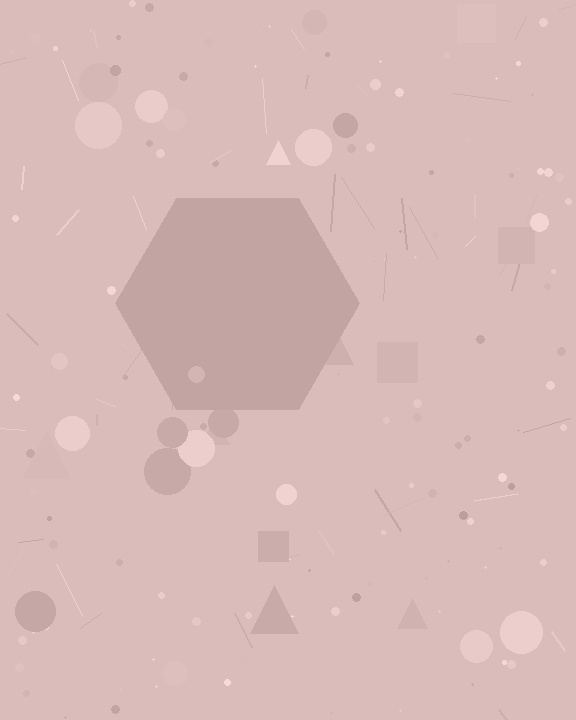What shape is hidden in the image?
A hexagon is hidden in the image.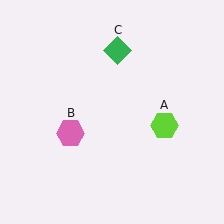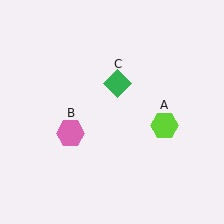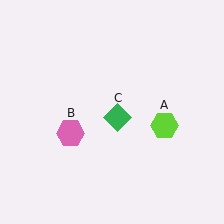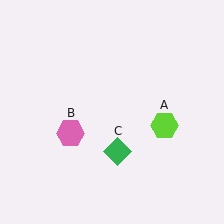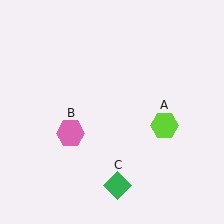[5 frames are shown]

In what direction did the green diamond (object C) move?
The green diamond (object C) moved down.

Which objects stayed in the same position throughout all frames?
Lime hexagon (object A) and pink hexagon (object B) remained stationary.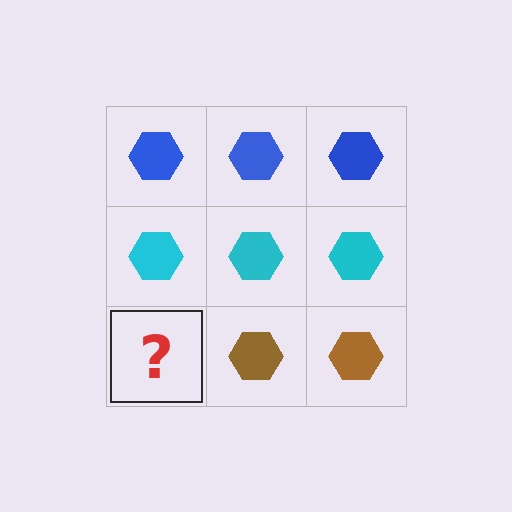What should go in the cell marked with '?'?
The missing cell should contain a brown hexagon.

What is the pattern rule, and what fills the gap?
The rule is that each row has a consistent color. The gap should be filled with a brown hexagon.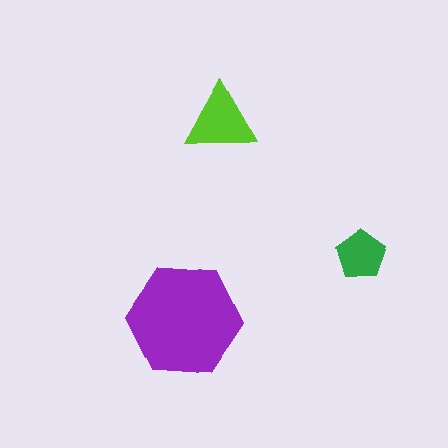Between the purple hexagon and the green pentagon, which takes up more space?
The purple hexagon.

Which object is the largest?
The purple hexagon.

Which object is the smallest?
The green pentagon.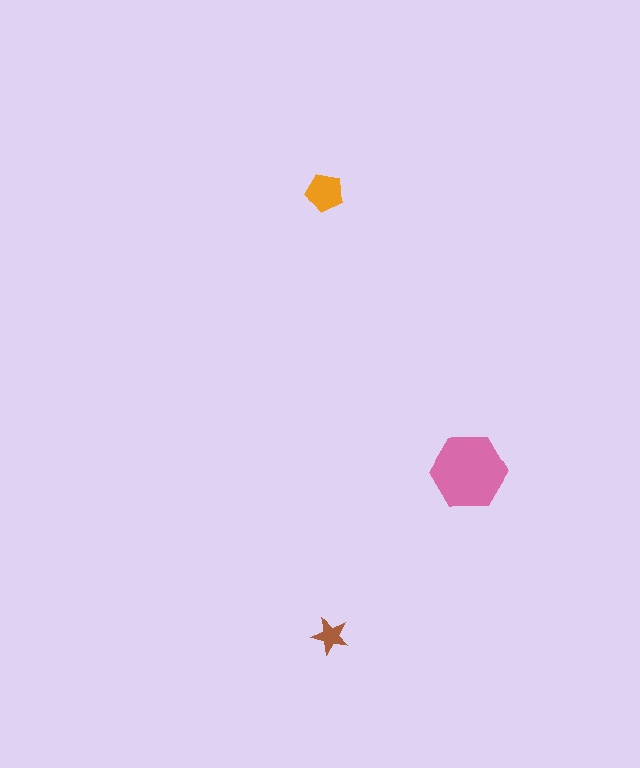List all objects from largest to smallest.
The pink hexagon, the orange pentagon, the brown star.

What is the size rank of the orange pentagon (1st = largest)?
2nd.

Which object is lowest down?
The brown star is bottommost.